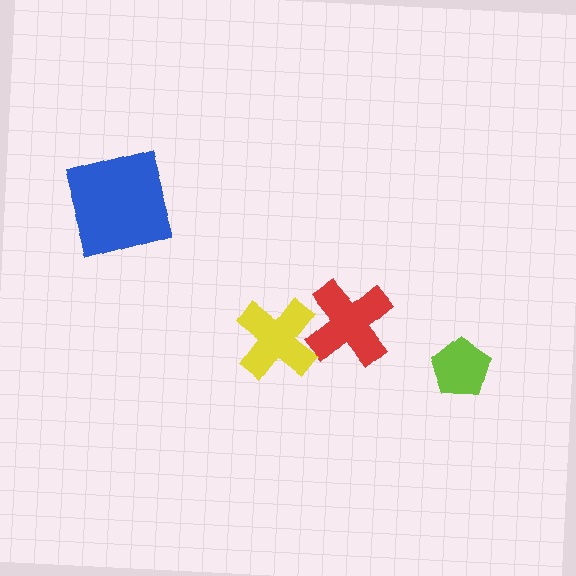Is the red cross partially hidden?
Yes, it is partially covered by another shape.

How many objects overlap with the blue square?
0 objects overlap with the blue square.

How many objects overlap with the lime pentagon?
0 objects overlap with the lime pentagon.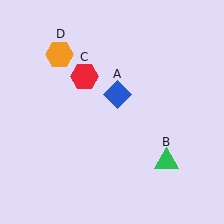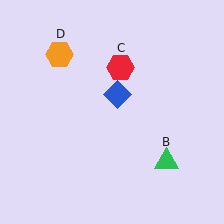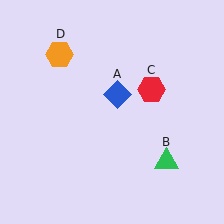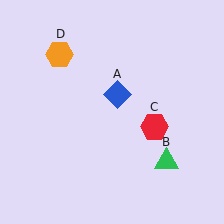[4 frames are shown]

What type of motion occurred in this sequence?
The red hexagon (object C) rotated clockwise around the center of the scene.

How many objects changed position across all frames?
1 object changed position: red hexagon (object C).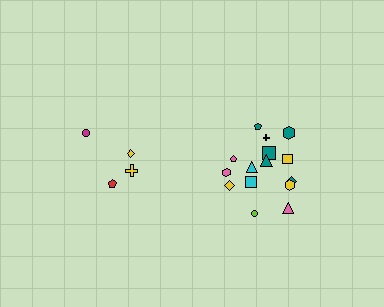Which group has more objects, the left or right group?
The right group.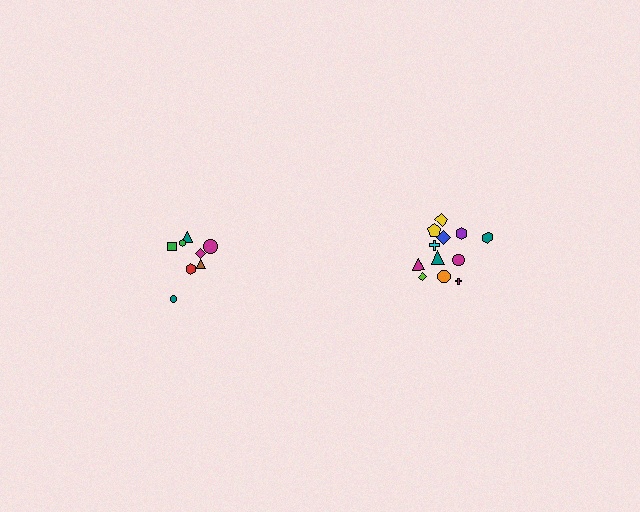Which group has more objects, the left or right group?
The right group.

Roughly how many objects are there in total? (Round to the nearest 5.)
Roughly 20 objects in total.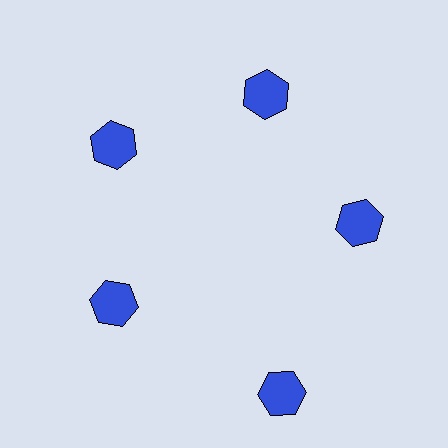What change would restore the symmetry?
The symmetry would be restored by moving it inward, back onto the ring so that all 5 hexagons sit at equal angles and equal distance from the center.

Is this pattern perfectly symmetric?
No. The 5 blue hexagons are arranged in a ring, but one element near the 5 o'clock position is pushed outward from the center, breaking the 5-fold rotational symmetry.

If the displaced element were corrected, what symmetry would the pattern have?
It would have 5-fold rotational symmetry — the pattern would map onto itself every 72 degrees.